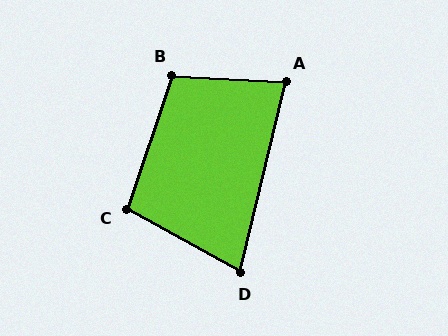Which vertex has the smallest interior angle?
D, at approximately 75 degrees.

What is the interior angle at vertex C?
Approximately 100 degrees (obtuse).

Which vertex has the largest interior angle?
B, at approximately 105 degrees.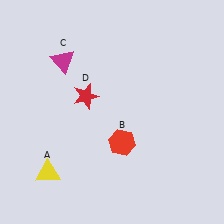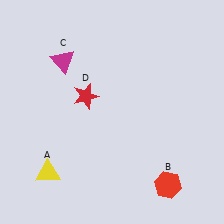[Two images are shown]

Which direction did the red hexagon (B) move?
The red hexagon (B) moved right.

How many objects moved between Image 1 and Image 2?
1 object moved between the two images.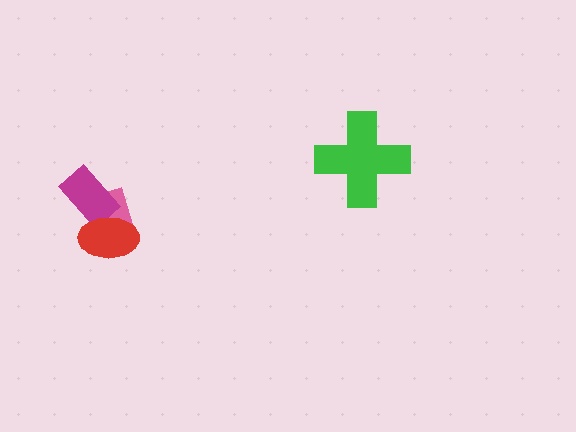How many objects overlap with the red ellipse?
2 objects overlap with the red ellipse.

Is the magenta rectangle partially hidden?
Yes, it is partially covered by another shape.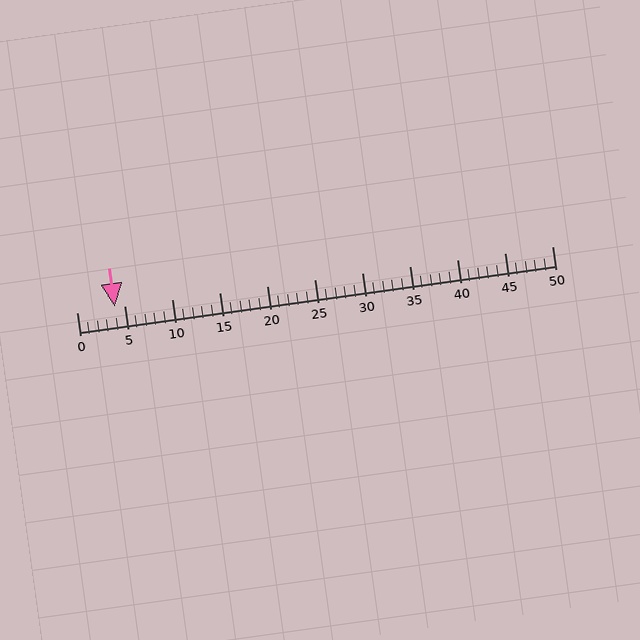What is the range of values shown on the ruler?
The ruler shows values from 0 to 50.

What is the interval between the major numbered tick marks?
The major tick marks are spaced 5 units apart.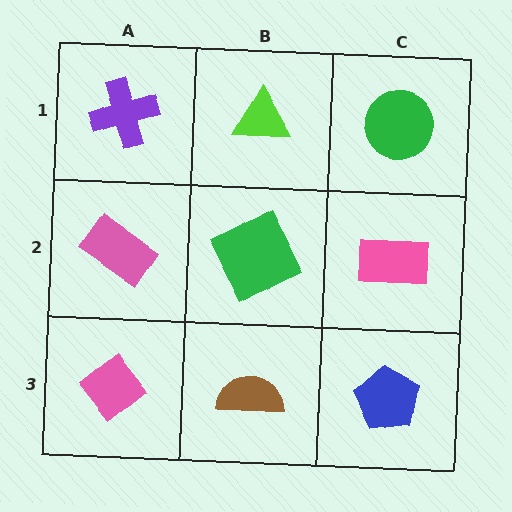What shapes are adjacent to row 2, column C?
A green circle (row 1, column C), a blue pentagon (row 3, column C), a green square (row 2, column B).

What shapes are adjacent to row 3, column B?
A green square (row 2, column B), a pink diamond (row 3, column A), a blue pentagon (row 3, column C).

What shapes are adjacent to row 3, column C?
A pink rectangle (row 2, column C), a brown semicircle (row 3, column B).